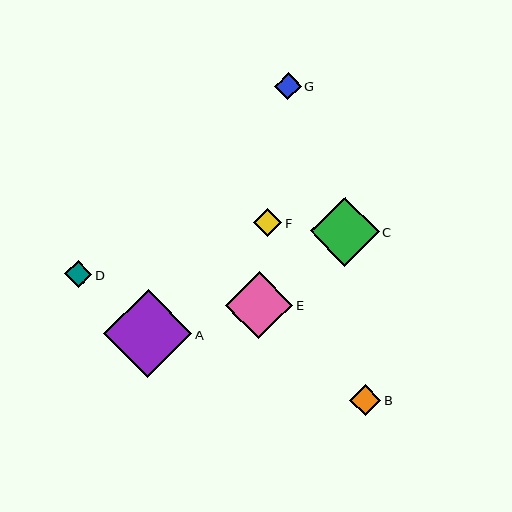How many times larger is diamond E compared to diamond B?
Diamond E is approximately 2.2 times the size of diamond B.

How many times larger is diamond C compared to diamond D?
Diamond C is approximately 2.6 times the size of diamond D.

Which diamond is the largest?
Diamond A is the largest with a size of approximately 88 pixels.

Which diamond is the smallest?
Diamond D is the smallest with a size of approximately 27 pixels.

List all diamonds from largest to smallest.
From largest to smallest: A, C, E, B, F, G, D.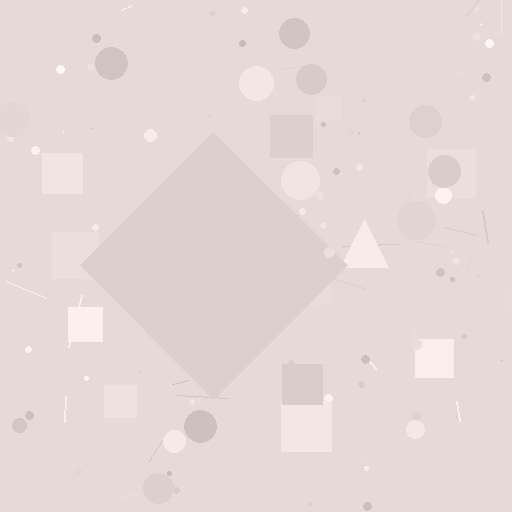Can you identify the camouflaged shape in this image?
The camouflaged shape is a diamond.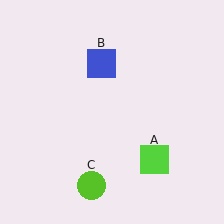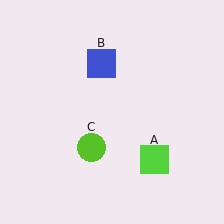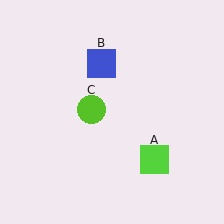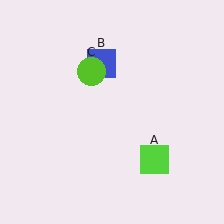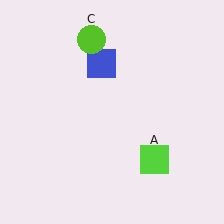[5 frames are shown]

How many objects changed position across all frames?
1 object changed position: lime circle (object C).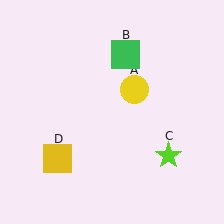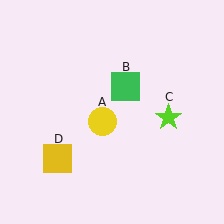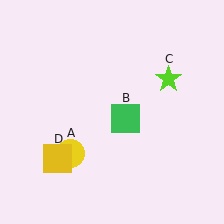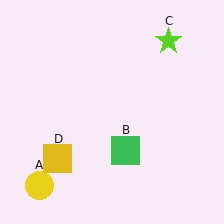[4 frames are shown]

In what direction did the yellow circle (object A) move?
The yellow circle (object A) moved down and to the left.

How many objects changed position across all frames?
3 objects changed position: yellow circle (object A), green square (object B), lime star (object C).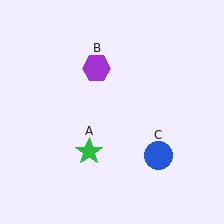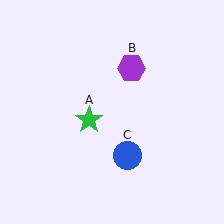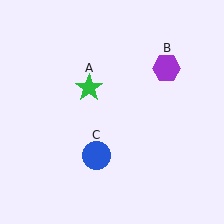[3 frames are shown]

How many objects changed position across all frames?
3 objects changed position: green star (object A), purple hexagon (object B), blue circle (object C).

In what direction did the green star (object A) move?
The green star (object A) moved up.